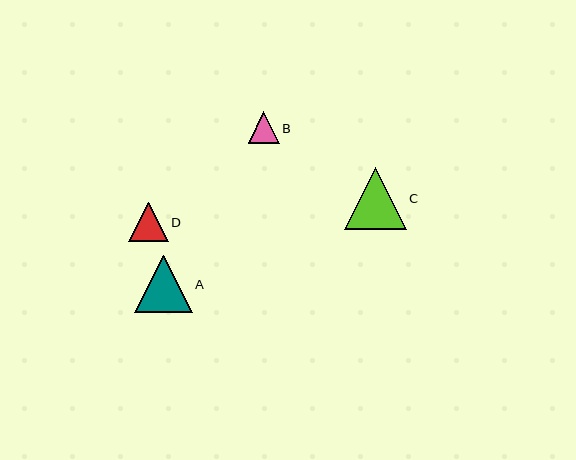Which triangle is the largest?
Triangle C is the largest with a size of approximately 62 pixels.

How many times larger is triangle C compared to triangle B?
Triangle C is approximately 2.0 times the size of triangle B.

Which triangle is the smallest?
Triangle B is the smallest with a size of approximately 31 pixels.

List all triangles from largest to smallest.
From largest to smallest: C, A, D, B.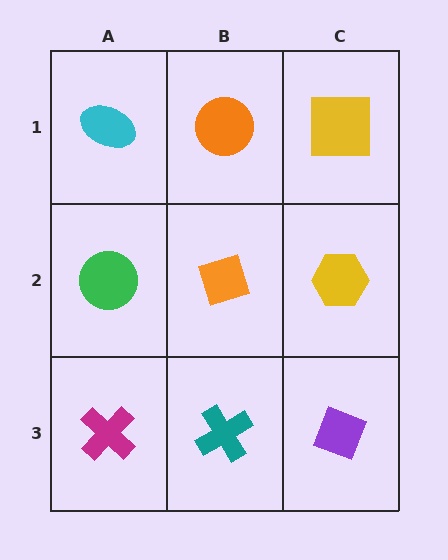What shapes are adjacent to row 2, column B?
An orange circle (row 1, column B), a teal cross (row 3, column B), a green circle (row 2, column A), a yellow hexagon (row 2, column C).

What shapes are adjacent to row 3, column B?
An orange diamond (row 2, column B), a magenta cross (row 3, column A), a purple diamond (row 3, column C).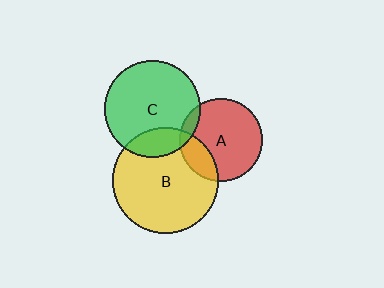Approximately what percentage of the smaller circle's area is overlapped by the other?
Approximately 20%.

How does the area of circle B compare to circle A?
Approximately 1.6 times.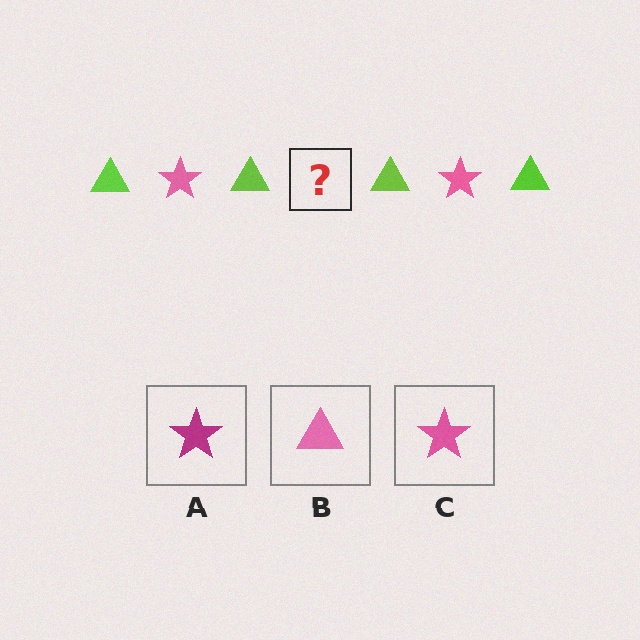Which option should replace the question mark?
Option C.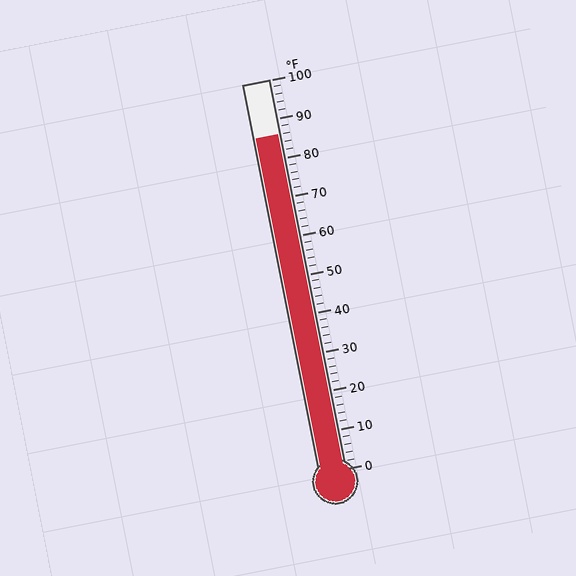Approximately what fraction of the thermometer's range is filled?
The thermometer is filled to approximately 85% of its range.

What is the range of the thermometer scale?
The thermometer scale ranges from 0°F to 100°F.